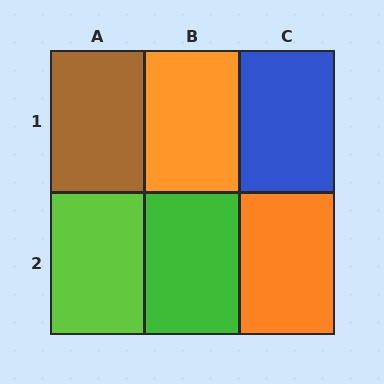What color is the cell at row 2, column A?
Lime.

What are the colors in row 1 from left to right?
Brown, orange, blue.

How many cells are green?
1 cell is green.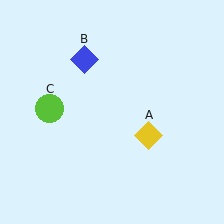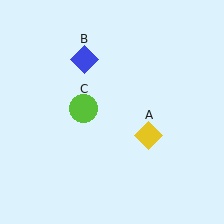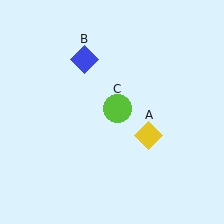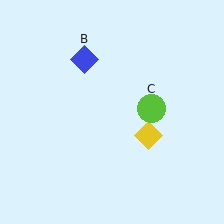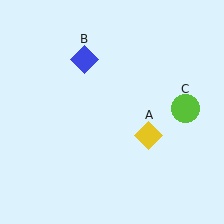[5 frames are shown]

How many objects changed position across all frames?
1 object changed position: lime circle (object C).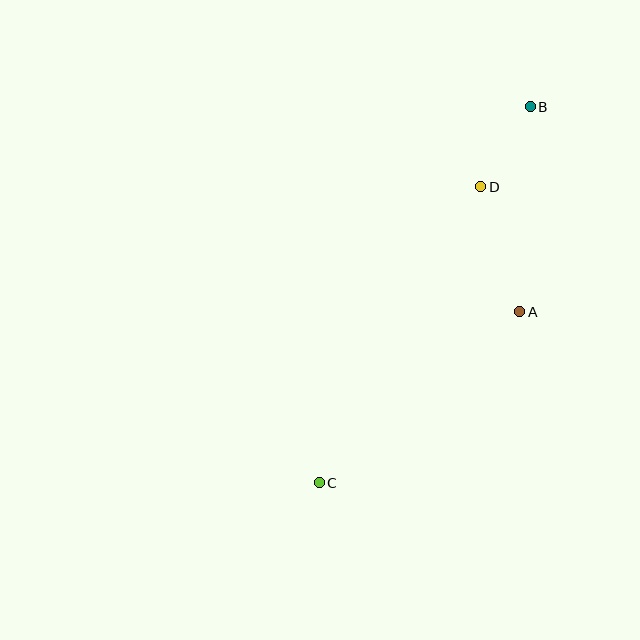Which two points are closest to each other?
Points B and D are closest to each other.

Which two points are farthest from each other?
Points B and C are farthest from each other.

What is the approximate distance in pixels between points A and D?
The distance between A and D is approximately 131 pixels.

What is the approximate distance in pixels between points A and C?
The distance between A and C is approximately 264 pixels.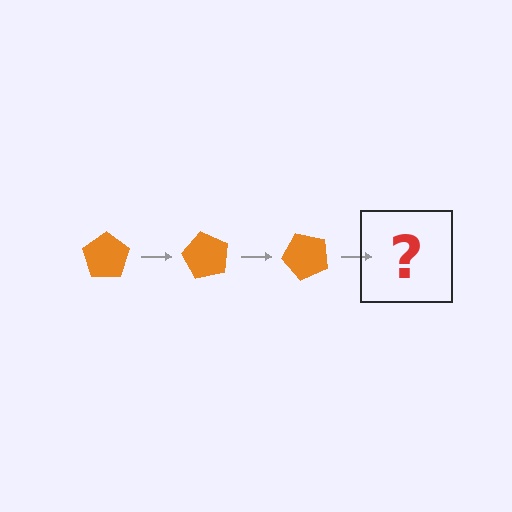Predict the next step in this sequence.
The next step is an orange pentagon rotated 180 degrees.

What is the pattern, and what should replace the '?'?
The pattern is that the pentagon rotates 60 degrees each step. The '?' should be an orange pentagon rotated 180 degrees.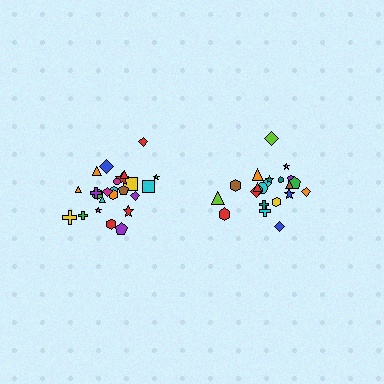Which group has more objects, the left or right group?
The left group.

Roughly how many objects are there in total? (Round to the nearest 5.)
Roughly 45 objects in total.